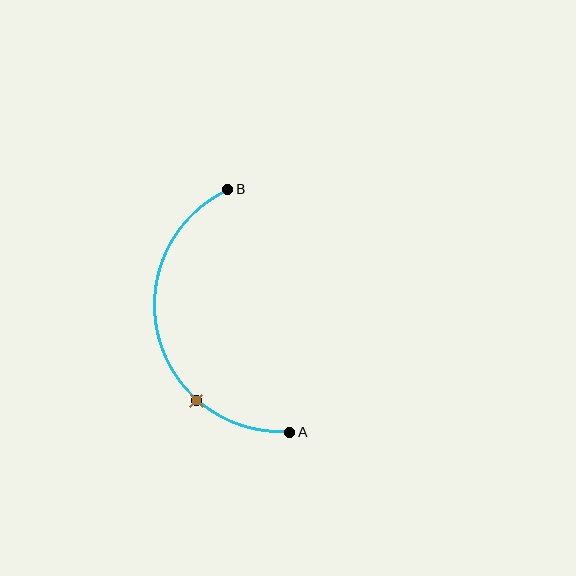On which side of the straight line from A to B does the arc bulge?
The arc bulges to the left of the straight line connecting A and B.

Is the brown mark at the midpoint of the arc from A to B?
No. The brown mark lies on the arc but is closer to endpoint A. The arc midpoint would be at the point on the curve equidistant along the arc from both A and B.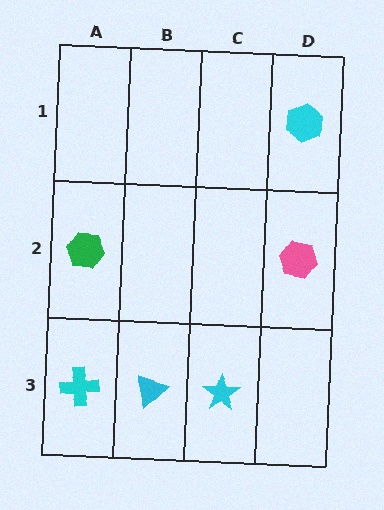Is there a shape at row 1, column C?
No, that cell is empty.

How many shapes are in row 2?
2 shapes.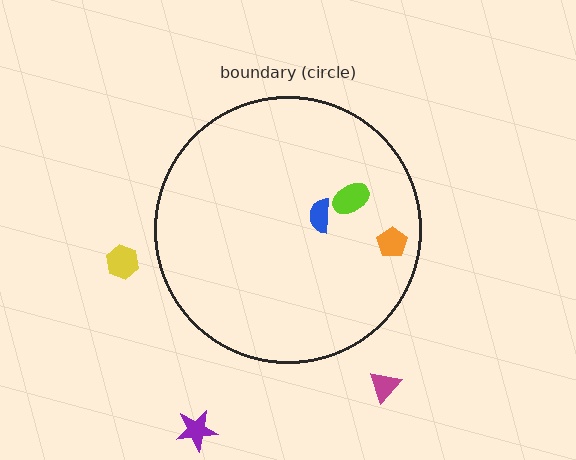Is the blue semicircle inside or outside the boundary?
Inside.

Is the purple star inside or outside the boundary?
Outside.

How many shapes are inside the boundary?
3 inside, 3 outside.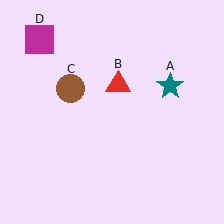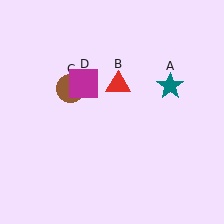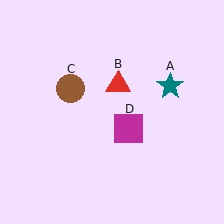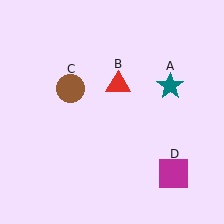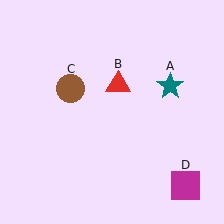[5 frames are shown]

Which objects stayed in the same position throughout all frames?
Teal star (object A) and red triangle (object B) and brown circle (object C) remained stationary.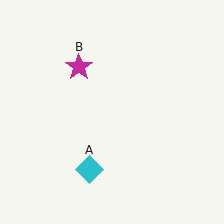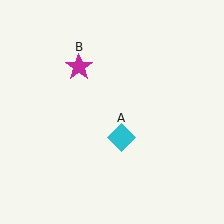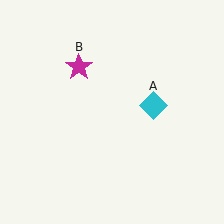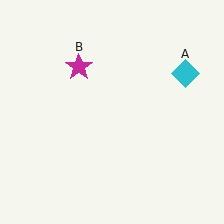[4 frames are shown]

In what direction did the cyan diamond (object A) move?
The cyan diamond (object A) moved up and to the right.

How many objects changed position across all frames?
1 object changed position: cyan diamond (object A).